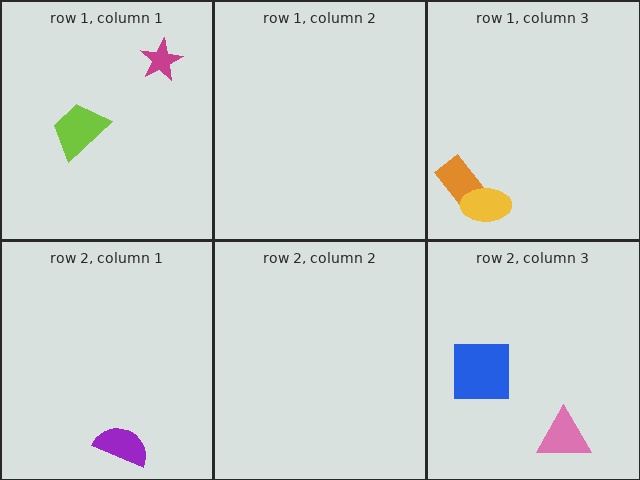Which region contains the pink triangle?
The row 2, column 3 region.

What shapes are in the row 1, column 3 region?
The orange rectangle, the yellow ellipse.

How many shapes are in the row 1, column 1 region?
2.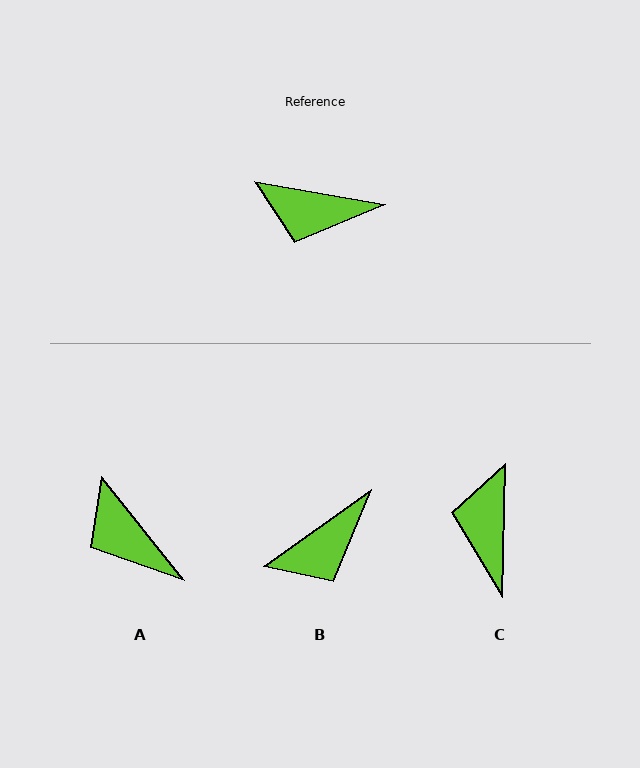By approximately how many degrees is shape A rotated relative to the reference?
Approximately 42 degrees clockwise.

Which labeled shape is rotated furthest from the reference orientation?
C, about 82 degrees away.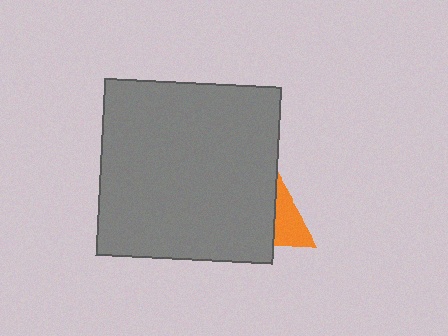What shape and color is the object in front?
The object in front is a gray square.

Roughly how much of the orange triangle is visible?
A small part of it is visible (roughly 36%).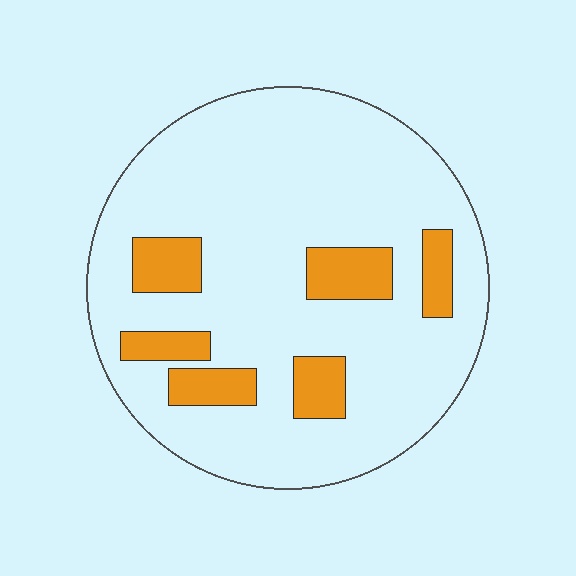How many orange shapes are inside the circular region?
6.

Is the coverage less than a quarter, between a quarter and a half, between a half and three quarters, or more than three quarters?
Less than a quarter.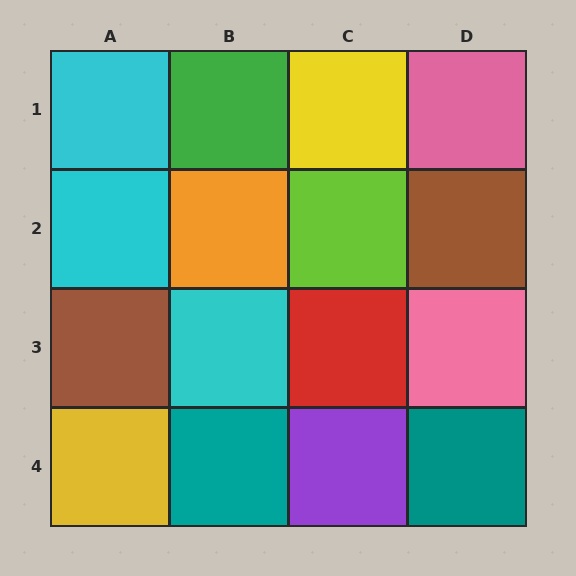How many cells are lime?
1 cell is lime.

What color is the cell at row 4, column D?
Teal.